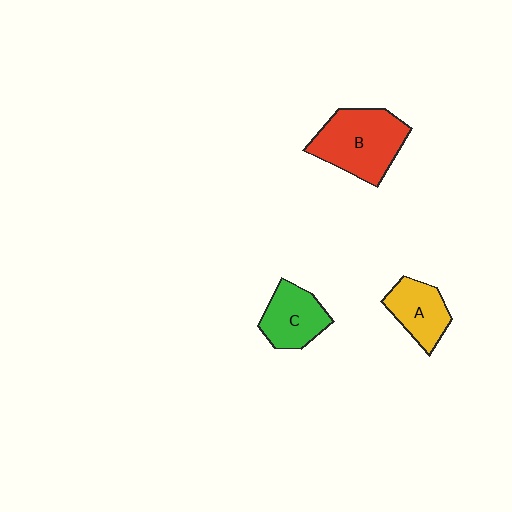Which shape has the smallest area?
Shape A (yellow).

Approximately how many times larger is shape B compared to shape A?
Approximately 1.7 times.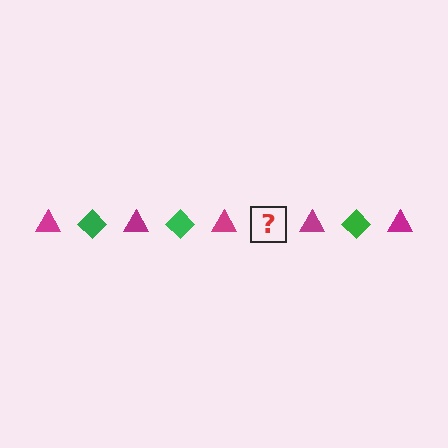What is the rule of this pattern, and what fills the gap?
The rule is that the pattern alternates between magenta triangle and green diamond. The gap should be filled with a green diamond.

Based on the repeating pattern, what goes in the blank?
The blank should be a green diamond.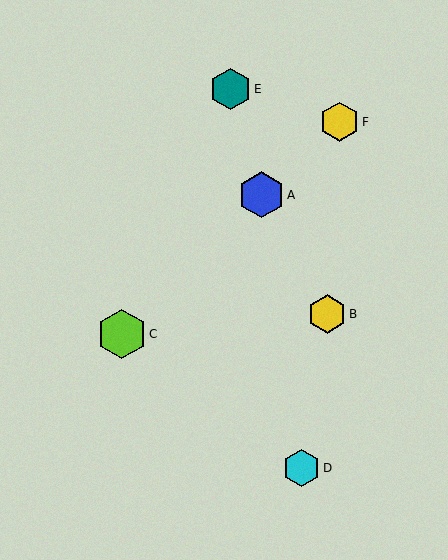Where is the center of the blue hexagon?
The center of the blue hexagon is at (261, 195).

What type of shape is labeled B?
Shape B is a yellow hexagon.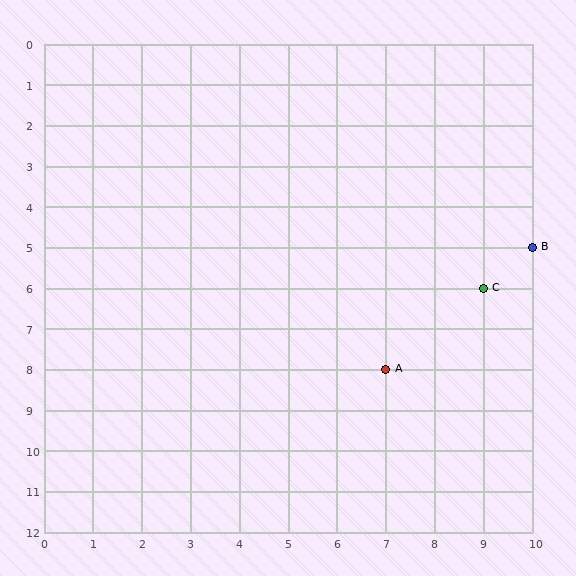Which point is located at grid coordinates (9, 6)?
Point C is at (9, 6).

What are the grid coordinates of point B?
Point B is at grid coordinates (10, 5).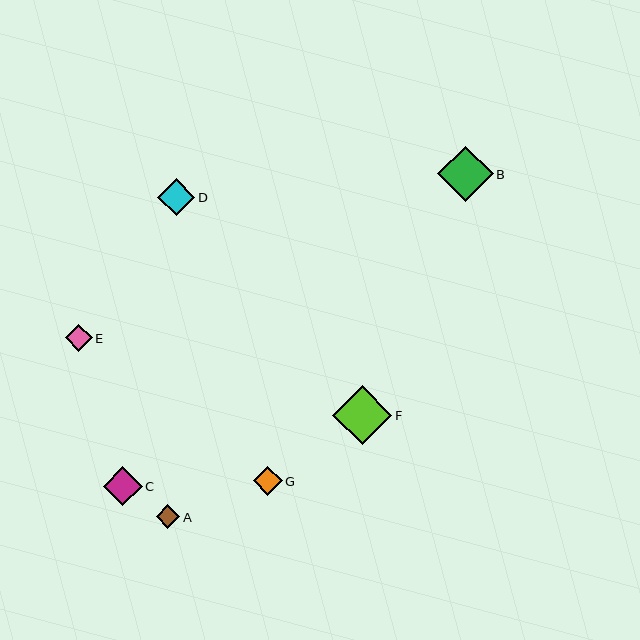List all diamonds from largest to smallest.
From largest to smallest: F, B, C, D, G, E, A.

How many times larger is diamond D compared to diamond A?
Diamond D is approximately 1.6 times the size of diamond A.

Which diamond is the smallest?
Diamond A is the smallest with a size of approximately 24 pixels.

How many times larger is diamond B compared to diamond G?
Diamond B is approximately 1.9 times the size of diamond G.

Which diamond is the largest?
Diamond F is the largest with a size of approximately 59 pixels.